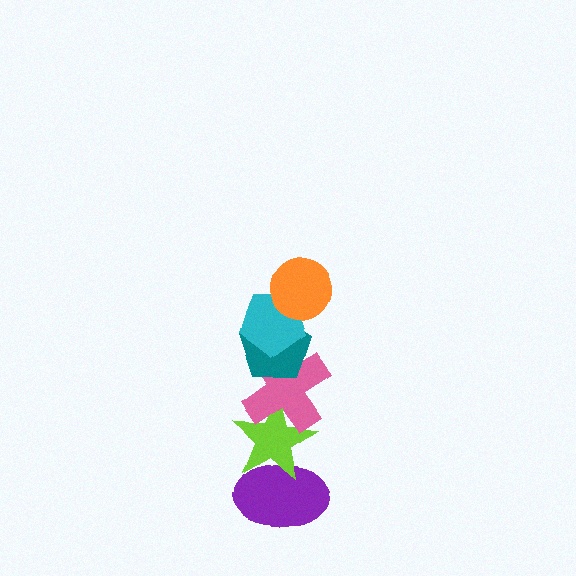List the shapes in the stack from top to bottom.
From top to bottom: the orange circle, the cyan pentagon, the teal pentagon, the pink cross, the lime star, the purple ellipse.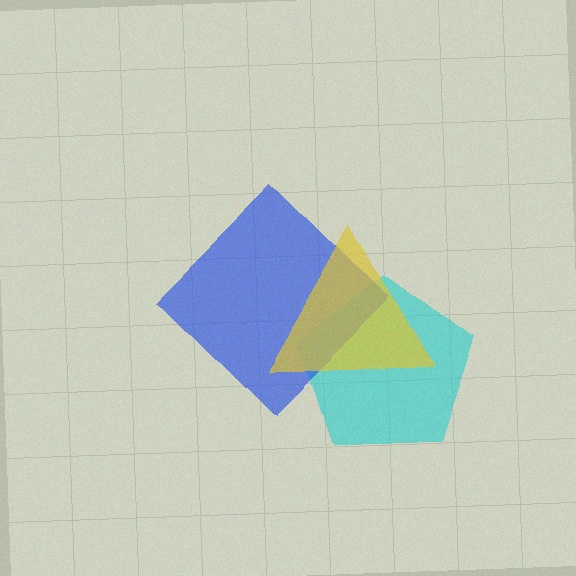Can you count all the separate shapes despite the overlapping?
Yes, there are 3 separate shapes.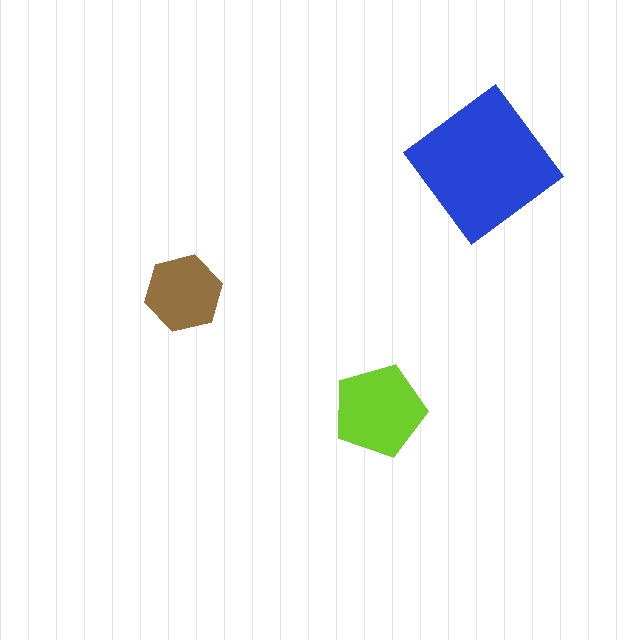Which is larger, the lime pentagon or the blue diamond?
The blue diamond.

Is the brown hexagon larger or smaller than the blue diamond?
Smaller.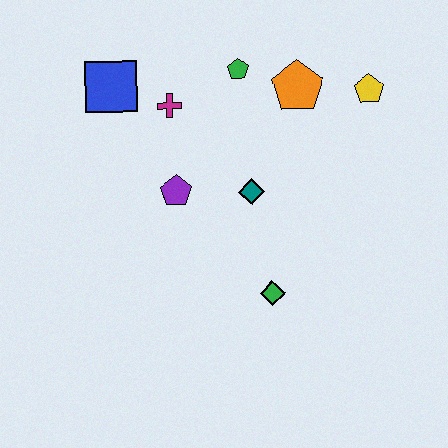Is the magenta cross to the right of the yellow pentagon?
No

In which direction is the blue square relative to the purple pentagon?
The blue square is above the purple pentagon.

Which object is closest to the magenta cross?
The blue square is closest to the magenta cross.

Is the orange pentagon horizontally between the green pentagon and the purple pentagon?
No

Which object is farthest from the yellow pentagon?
The blue square is farthest from the yellow pentagon.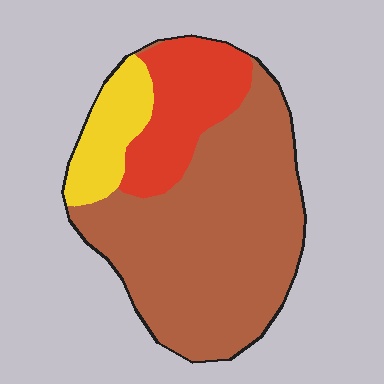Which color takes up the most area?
Brown, at roughly 65%.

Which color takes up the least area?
Yellow, at roughly 15%.